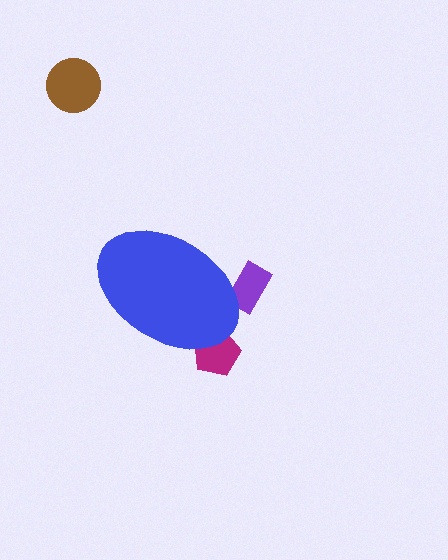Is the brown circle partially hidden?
No, the brown circle is fully visible.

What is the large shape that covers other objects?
A blue ellipse.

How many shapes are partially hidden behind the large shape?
2 shapes are partially hidden.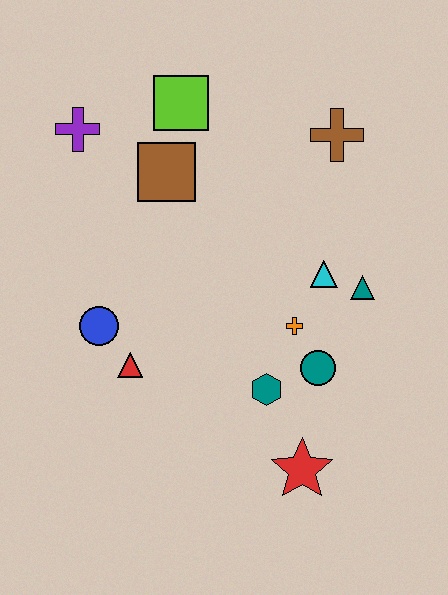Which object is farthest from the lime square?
The red star is farthest from the lime square.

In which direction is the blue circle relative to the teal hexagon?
The blue circle is to the left of the teal hexagon.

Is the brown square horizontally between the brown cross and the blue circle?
Yes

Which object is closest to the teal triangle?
The cyan triangle is closest to the teal triangle.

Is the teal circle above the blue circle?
No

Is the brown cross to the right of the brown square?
Yes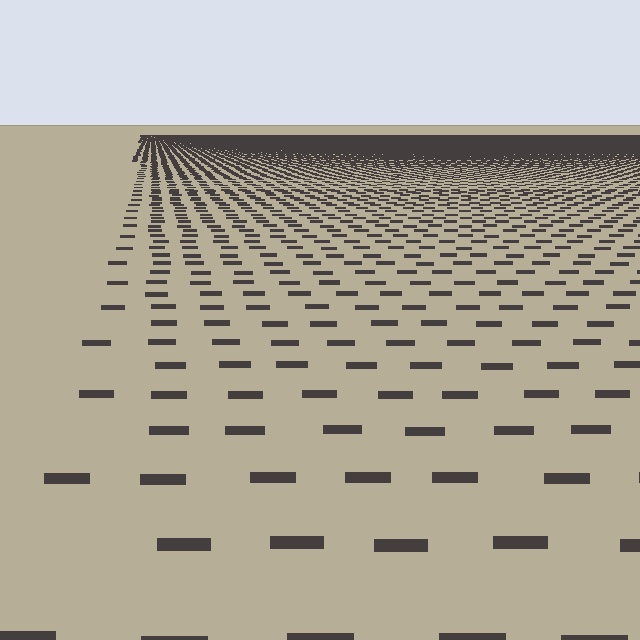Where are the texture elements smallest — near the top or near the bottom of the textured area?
Near the top.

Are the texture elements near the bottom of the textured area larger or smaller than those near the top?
Larger. Near the bottom, elements are closer to the viewer and appear at a bigger on-screen size.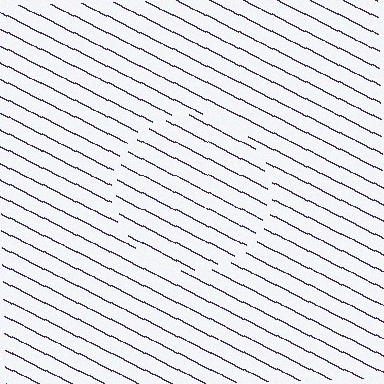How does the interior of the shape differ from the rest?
The interior of the shape contains the same grating, shifted by half a period — the contour is defined by the phase discontinuity where line-ends from the inner and outer gratings abut.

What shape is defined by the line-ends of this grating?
An illusory circle. The interior of the shape contains the same grating, shifted by half a period — the contour is defined by the phase discontinuity where line-ends from the inner and outer gratings abut.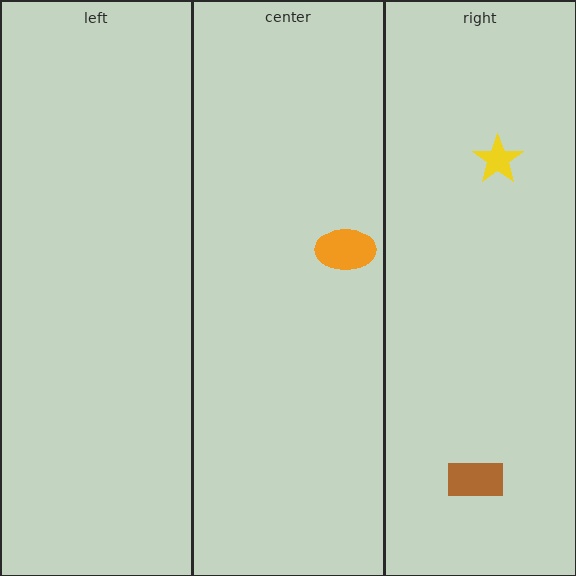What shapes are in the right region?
The yellow star, the brown rectangle.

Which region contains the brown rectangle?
The right region.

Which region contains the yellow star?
The right region.